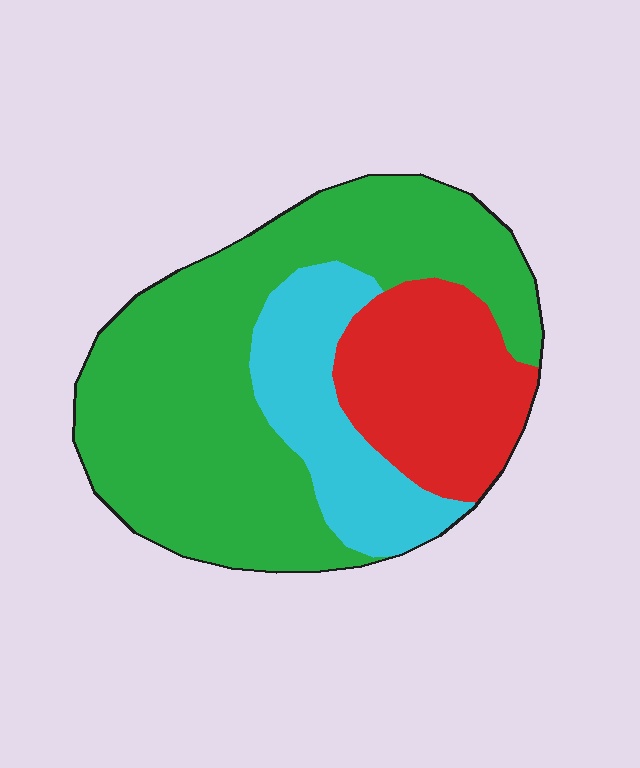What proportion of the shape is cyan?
Cyan takes up about one fifth (1/5) of the shape.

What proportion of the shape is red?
Red covers 23% of the shape.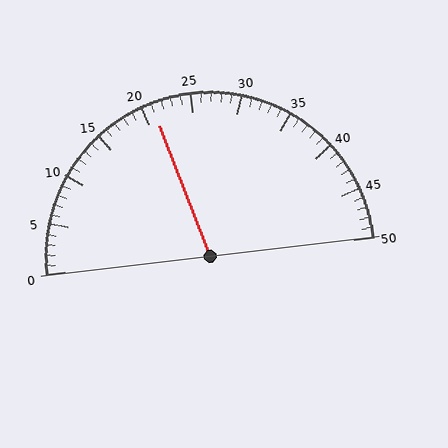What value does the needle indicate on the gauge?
The needle indicates approximately 21.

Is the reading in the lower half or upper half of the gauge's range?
The reading is in the lower half of the range (0 to 50).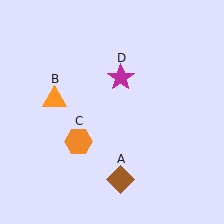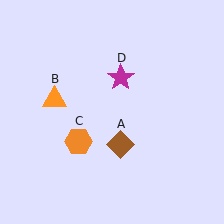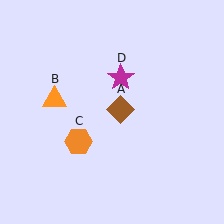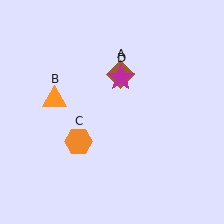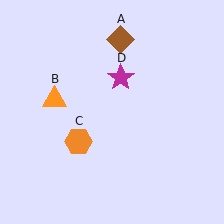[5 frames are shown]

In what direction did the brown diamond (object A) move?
The brown diamond (object A) moved up.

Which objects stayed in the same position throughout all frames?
Orange triangle (object B) and orange hexagon (object C) and magenta star (object D) remained stationary.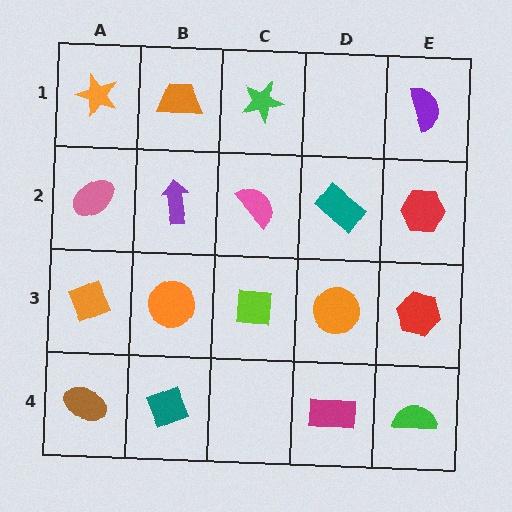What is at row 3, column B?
An orange circle.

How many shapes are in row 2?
5 shapes.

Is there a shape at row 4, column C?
No, that cell is empty.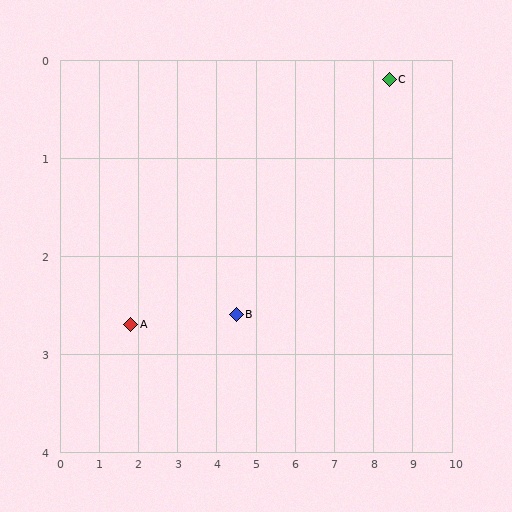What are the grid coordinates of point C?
Point C is at approximately (8.4, 0.2).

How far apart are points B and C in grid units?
Points B and C are about 4.6 grid units apart.